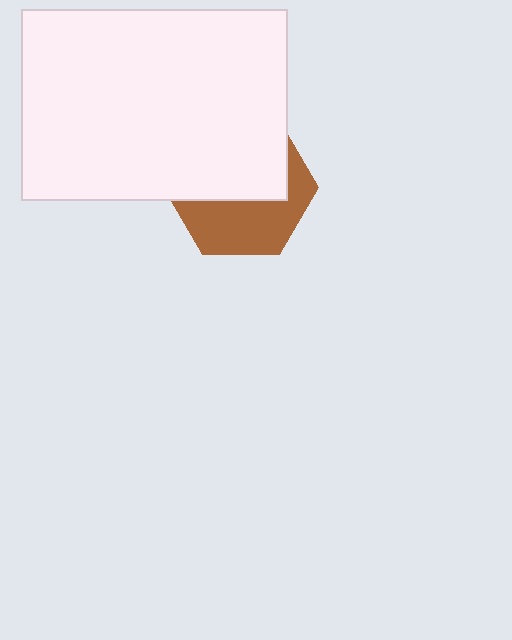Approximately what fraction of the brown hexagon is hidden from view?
Roughly 55% of the brown hexagon is hidden behind the white rectangle.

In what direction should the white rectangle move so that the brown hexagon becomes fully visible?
The white rectangle should move up. That is the shortest direction to clear the overlap and leave the brown hexagon fully visible.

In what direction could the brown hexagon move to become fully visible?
The brown hexagon could move down. That would shift it out from behind the white rectangle entirely.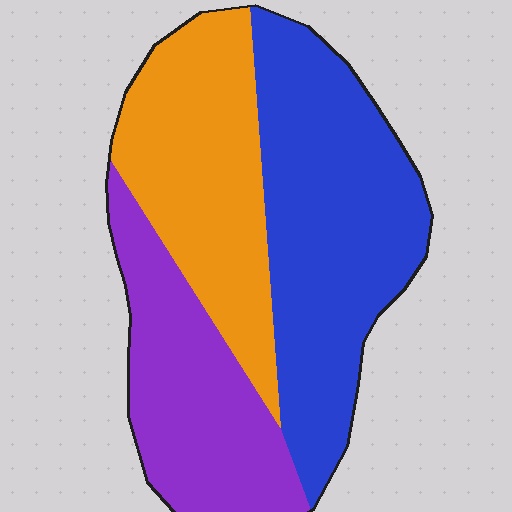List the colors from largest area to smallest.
From largest to smallest: blue, orange, purple.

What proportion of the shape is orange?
Orange takes up about one third (1/3) of the shape.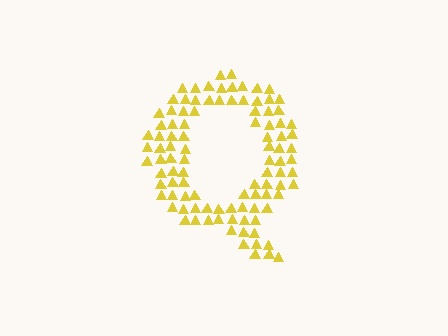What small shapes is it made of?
It is made of small triangles.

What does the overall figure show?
The overall figure shows the letter Q.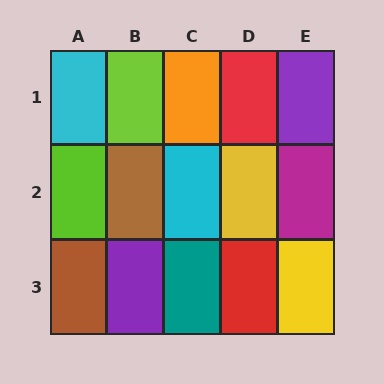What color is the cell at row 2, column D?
Yellow.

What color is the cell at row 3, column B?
Purple.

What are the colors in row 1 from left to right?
Cyan, lime, orange, red, purple.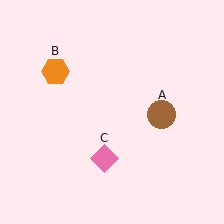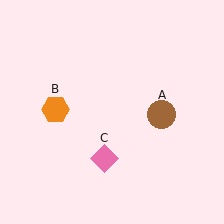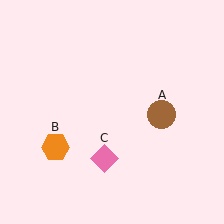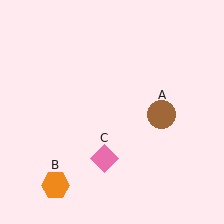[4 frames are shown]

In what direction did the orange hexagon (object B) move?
The orange hexagon (object B) moved down.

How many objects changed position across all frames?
1 object changed position: orange hexagon (object B).